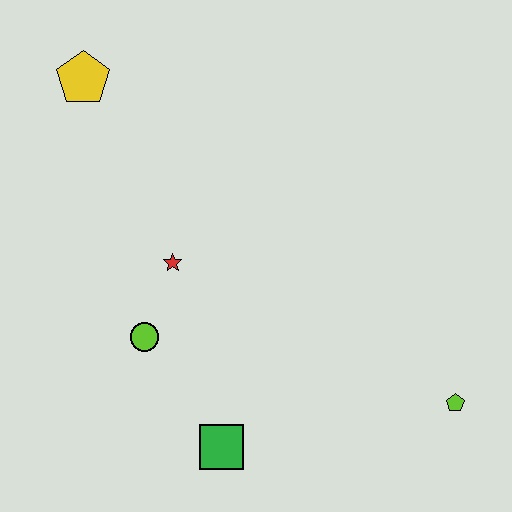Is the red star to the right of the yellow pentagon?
Yes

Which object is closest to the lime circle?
The red star is closest to the lime circle.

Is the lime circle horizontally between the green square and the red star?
No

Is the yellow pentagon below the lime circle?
No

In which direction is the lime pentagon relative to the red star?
The lime pentagon is to the right of the red star.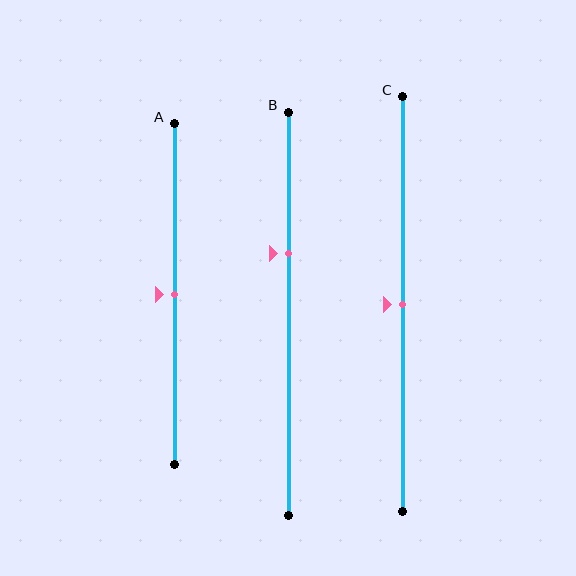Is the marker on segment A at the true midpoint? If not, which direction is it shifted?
Yes, the marker on segment A is at the true midpoint.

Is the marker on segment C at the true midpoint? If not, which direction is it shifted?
Yes, the marker on segment C is at the true midpoint.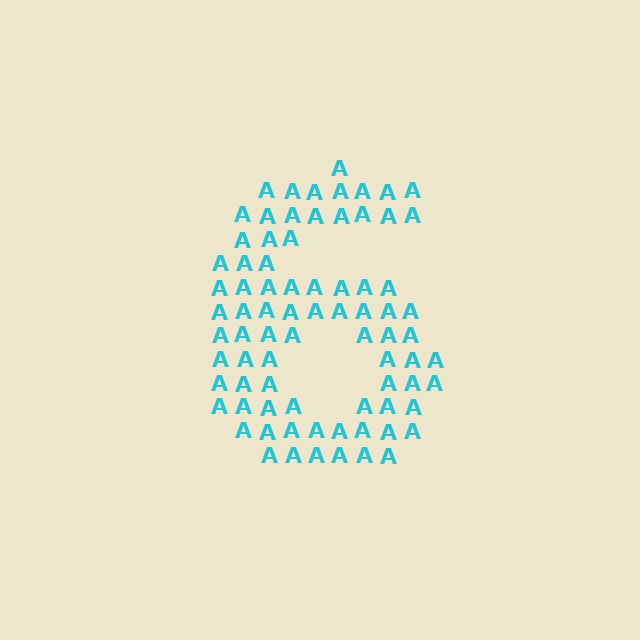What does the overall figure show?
The overall figure shows the digit 6.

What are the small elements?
The small elements are letter A's.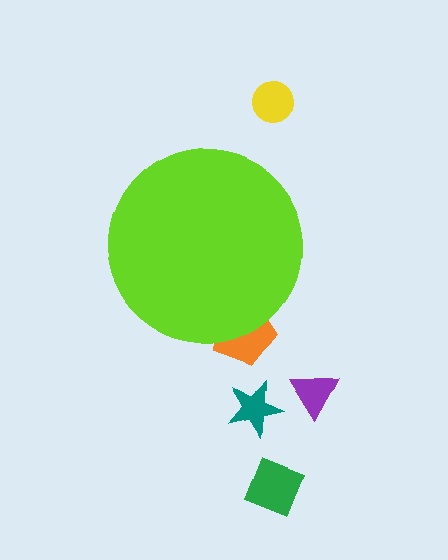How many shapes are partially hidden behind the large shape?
1 shape is partially hidden.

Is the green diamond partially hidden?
No, the green diamond is fully visible.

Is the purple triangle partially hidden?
No, the purple triangle is fully visible.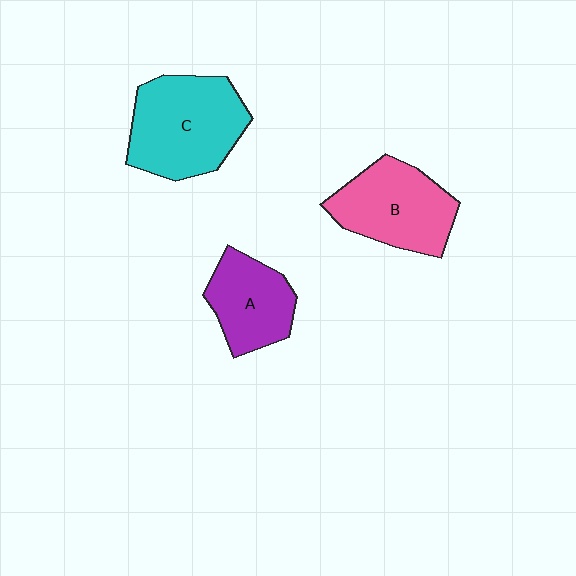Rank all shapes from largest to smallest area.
From largest to smallest: C (cyan), B (pink), A (purple).